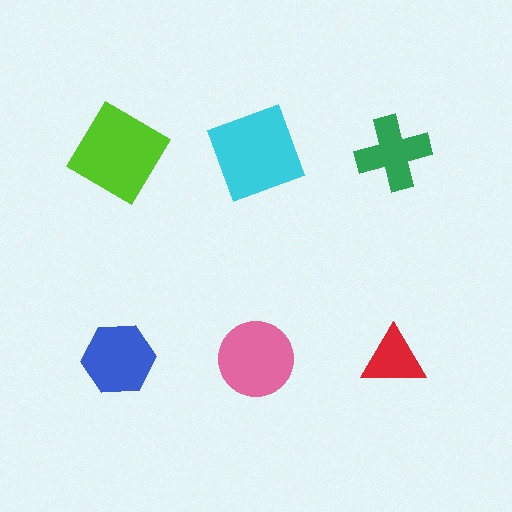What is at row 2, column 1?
A blue hexagon.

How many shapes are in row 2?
3 shapes.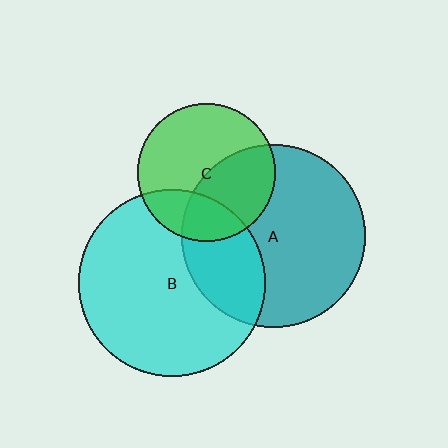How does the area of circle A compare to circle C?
Approximately 1.8 times.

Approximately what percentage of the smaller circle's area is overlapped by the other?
Approximately 30%.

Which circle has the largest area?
Circle B (cyan).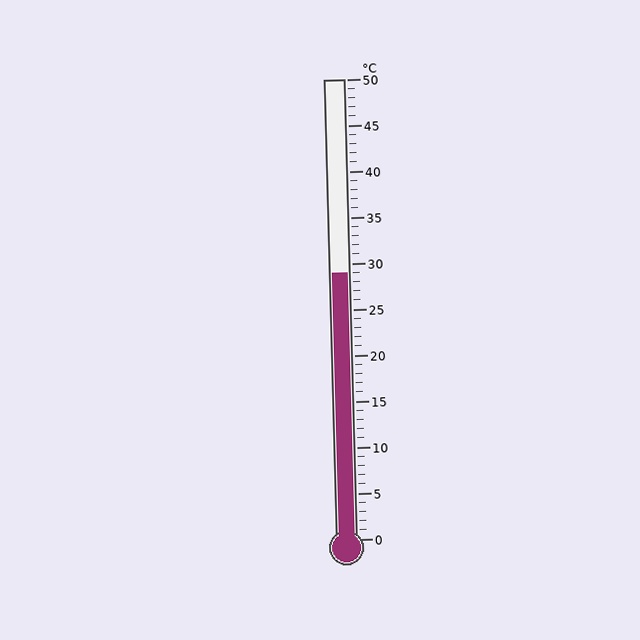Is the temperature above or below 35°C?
The temperature is below 35°C.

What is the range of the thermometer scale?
The thermometer scale ranges from 0°C to 50°C.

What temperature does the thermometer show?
The thermometer shows approximately 29°C.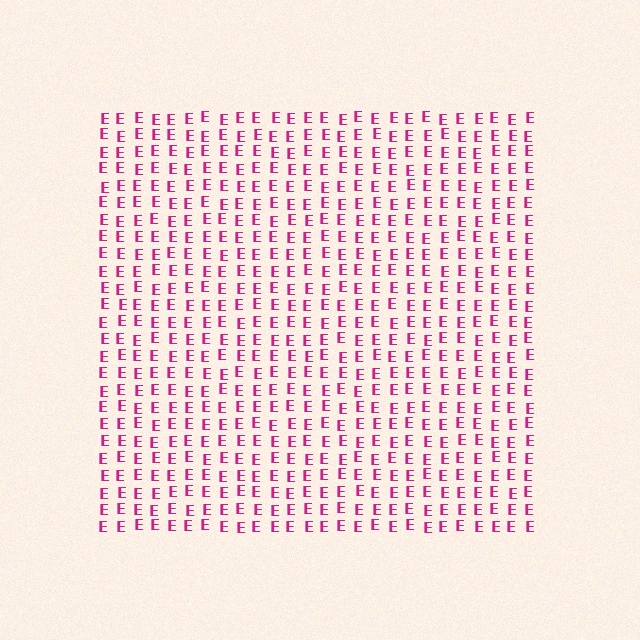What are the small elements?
The small elements are letter E's.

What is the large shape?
The large shape is a square.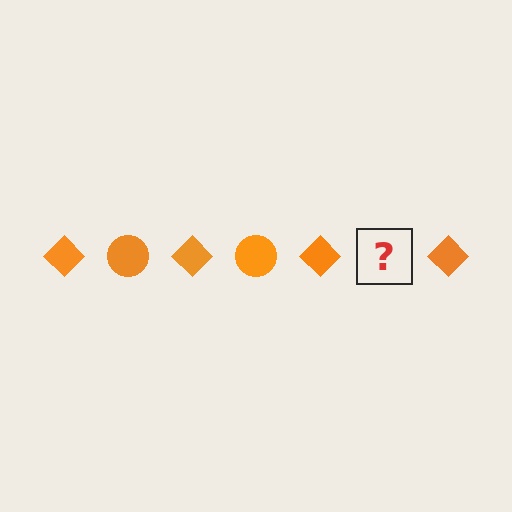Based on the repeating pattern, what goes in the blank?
The blank should be an orange circle.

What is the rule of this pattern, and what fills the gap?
The rule is that the pattern cycles through diamond, circle shapes in orange. The gap should be filled with an orange circle.